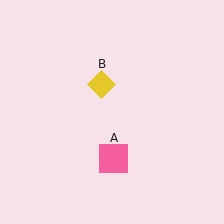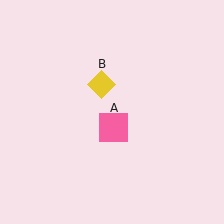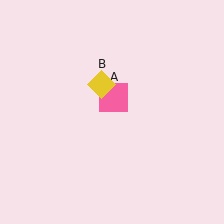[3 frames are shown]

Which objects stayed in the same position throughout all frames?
Yellow diamond (object B) remained stationary.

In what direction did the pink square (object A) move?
The pink square (object A) moved up.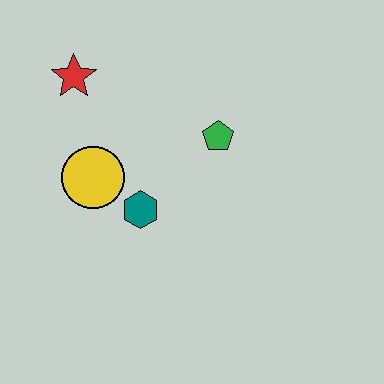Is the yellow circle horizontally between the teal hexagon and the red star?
Yes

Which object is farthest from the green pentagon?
The red star is farthest from the green pentagon.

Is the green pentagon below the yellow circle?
No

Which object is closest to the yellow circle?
The teal hexagon is closest to the yellow circle.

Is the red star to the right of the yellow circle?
No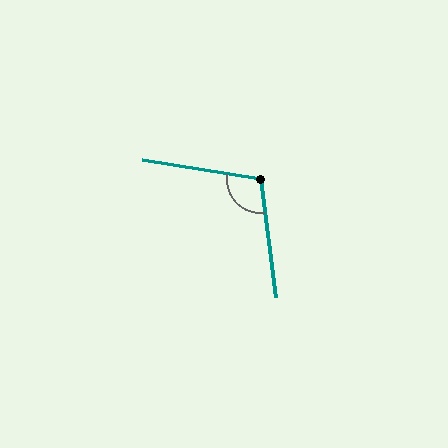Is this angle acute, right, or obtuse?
It is obtuse.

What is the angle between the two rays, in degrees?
Approximately 106 degrees.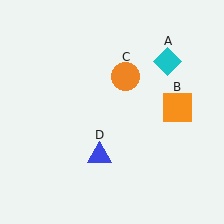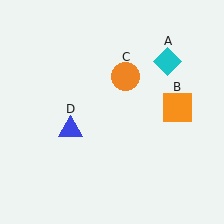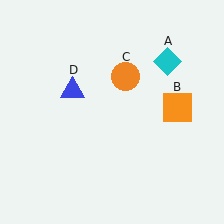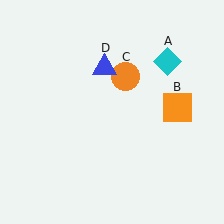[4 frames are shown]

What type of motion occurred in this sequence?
The blue triangle (object D) rotated clockwise around the center of the scene.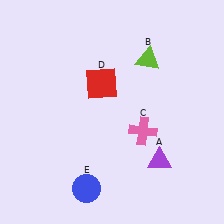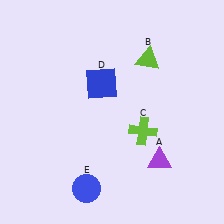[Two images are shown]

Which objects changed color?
C changed from pink to lime. D changed from red to blue.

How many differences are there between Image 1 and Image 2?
There are 2 differences between the two images.